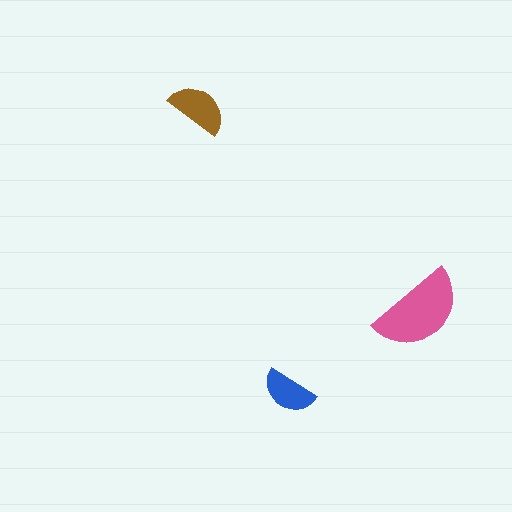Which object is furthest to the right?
The pink semicircle is rightmost.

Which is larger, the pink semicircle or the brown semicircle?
The pink one.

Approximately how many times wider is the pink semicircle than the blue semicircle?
About 1.5 times wider.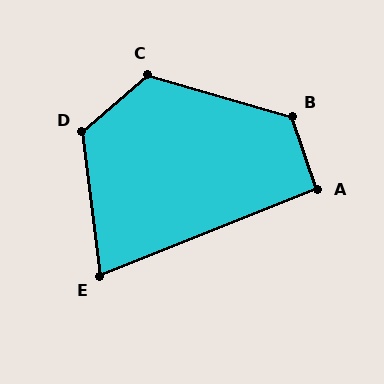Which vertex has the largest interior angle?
B, at approximately 125 degrees.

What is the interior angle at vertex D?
Approximately 124 degrees (obtuse).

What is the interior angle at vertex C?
Approximately 123 degrees (obtuse).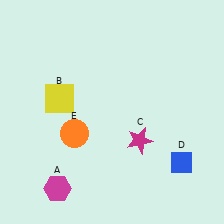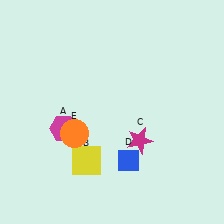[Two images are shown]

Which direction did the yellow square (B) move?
The yellow square (B) moved down.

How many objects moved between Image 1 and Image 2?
3 objects moved between the two images.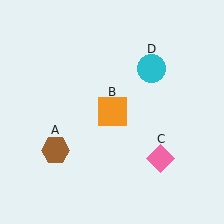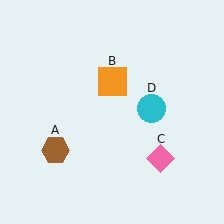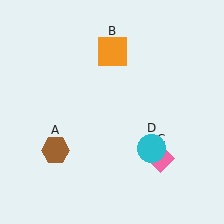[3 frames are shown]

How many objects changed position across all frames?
2 objects changed position: orange square (object B), cyan circle (object D).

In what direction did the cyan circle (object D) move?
The cyan circle (object D) moved down.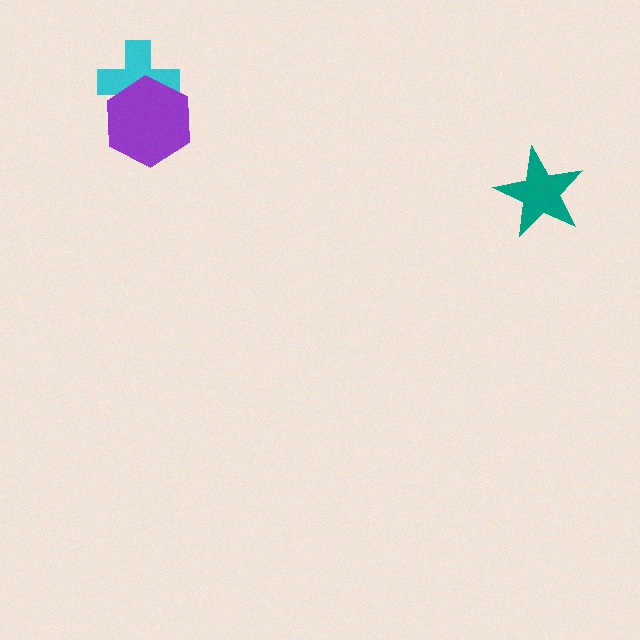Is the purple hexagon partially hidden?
No, no other shape covers it.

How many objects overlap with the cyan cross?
1 object overlaps with the cyan cross.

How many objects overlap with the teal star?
0 objects overlap with the teal star.